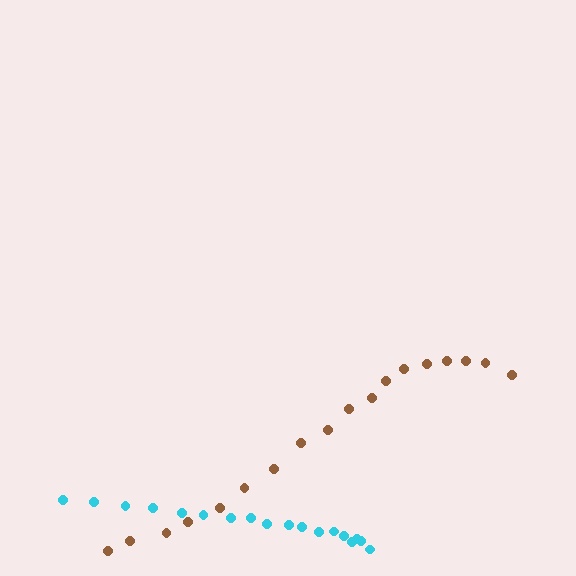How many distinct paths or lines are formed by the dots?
There are 2 distinct paths.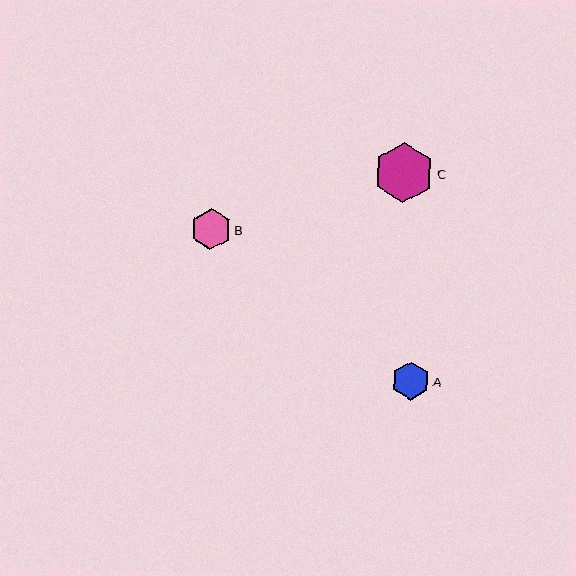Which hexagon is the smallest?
Hexagon A is the smallest with a size of approximately 38 pixels.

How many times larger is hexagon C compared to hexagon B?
Hexagon C is approximately 1.5 times the size of hexagon B.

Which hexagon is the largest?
Hexagon C is the largest with a size of approximately 60 pixels.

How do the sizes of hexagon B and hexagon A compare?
Hexagon B and hexagon A are approximately the same size.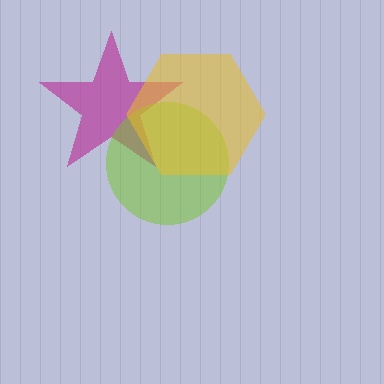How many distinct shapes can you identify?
There are 3 distinct shapes: a magenta star, a lime circle, a yellow hexagon.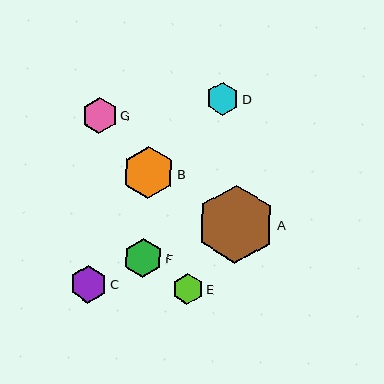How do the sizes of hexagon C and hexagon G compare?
Hexagon C and hexagon G are approximately the same size.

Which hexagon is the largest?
Hexagon A is the largest with a size of approximately 78 pixels.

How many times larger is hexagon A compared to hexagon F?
Hexagon A is approximately 2.0 times the size of hexagon F.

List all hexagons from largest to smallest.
From largest to smallest: A, B, F, C, G, D, E.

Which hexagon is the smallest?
Hexagon E is the smallest with a size of approximately 31 pixels.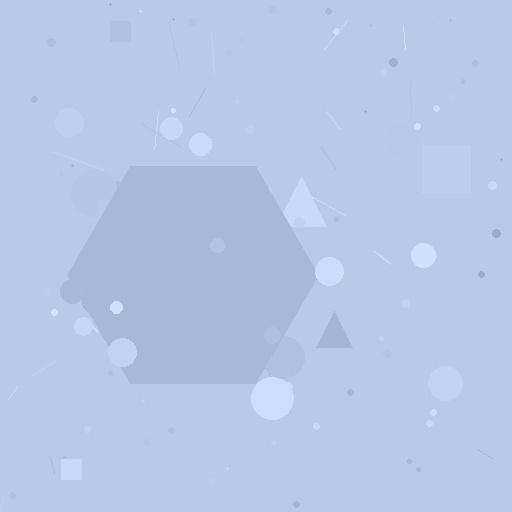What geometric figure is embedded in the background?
A hexagon is embedded in the background.